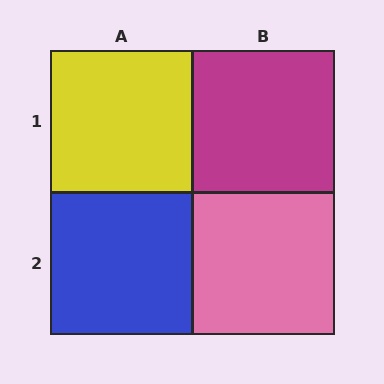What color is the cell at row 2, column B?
Pink.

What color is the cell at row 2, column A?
Blue.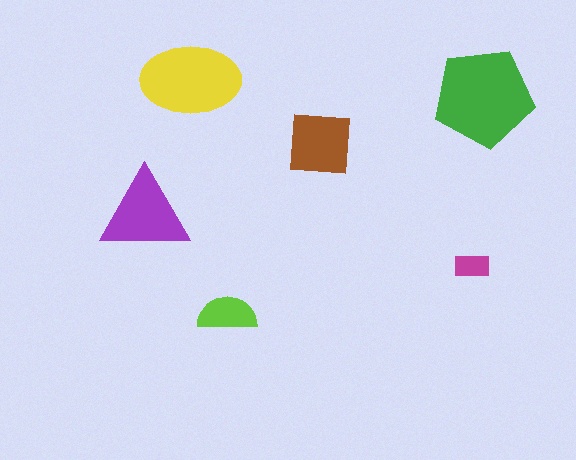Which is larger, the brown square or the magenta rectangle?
The brown square.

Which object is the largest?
The green pentagon.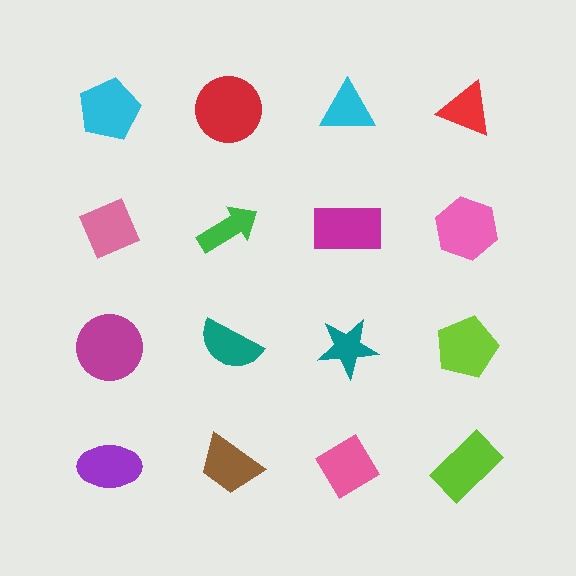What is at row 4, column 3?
A pink diamond.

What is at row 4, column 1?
A purple ellipse.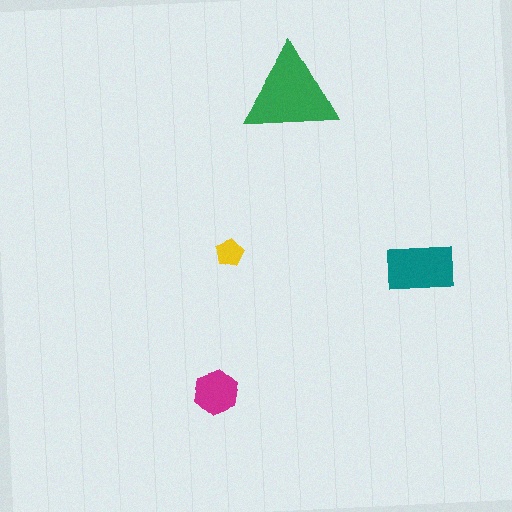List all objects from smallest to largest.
The yellow pentagon, the magenta hexagon, the teal rectangle, the green triangle.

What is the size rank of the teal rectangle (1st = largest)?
2nd.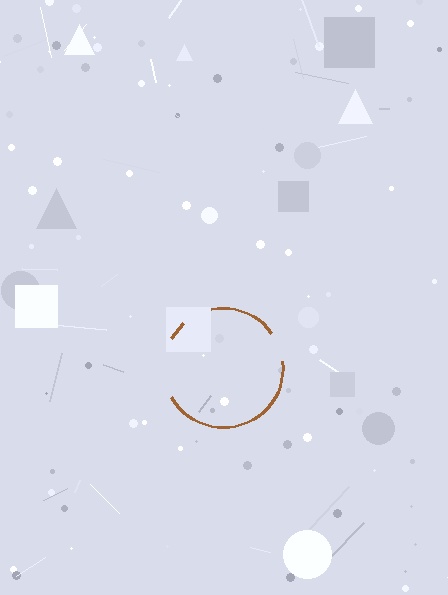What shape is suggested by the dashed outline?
The dashed outline suggests a circle.